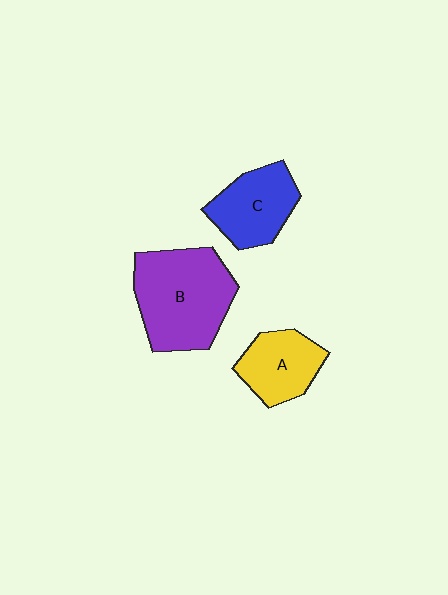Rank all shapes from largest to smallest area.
From largest to smallest: B (purple), C (blue), A (yellow).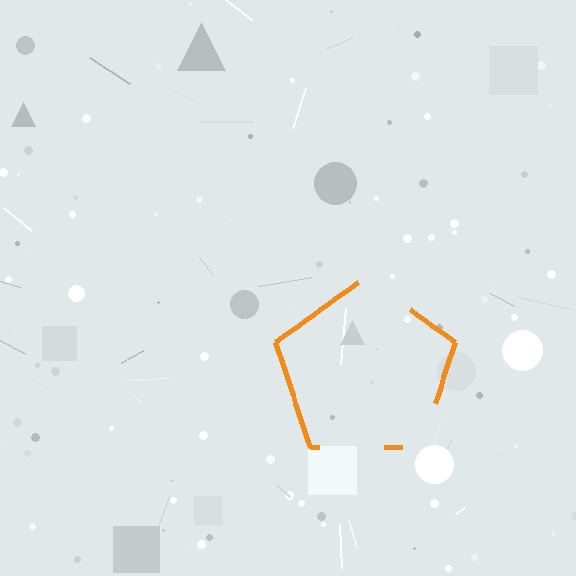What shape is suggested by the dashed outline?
The dashed outline suggests a pentagon.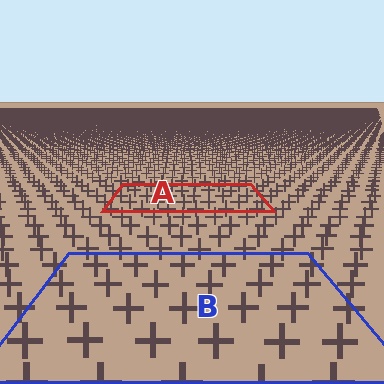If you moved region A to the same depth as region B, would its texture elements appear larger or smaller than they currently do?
They would appear larger. At a closer depth, the same texture elements are projected at a bigger on-screen size.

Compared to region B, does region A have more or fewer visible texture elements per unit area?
Region A has more texture elements per unit area — they are packed more densely because it is farther away.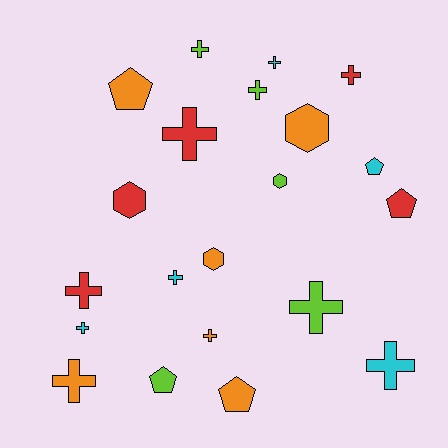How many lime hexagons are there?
There is 1 lime hexagon.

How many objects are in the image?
There are 21 objects.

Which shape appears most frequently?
Cross, with 12 objects.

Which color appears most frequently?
Orange, with 6 objects.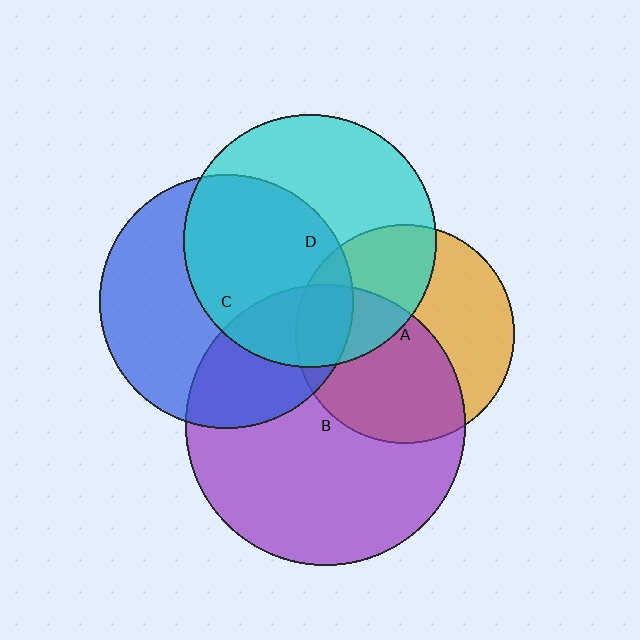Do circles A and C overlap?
Yes.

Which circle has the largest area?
Circle B (purple).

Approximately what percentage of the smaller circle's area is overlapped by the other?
Approximately 15%.